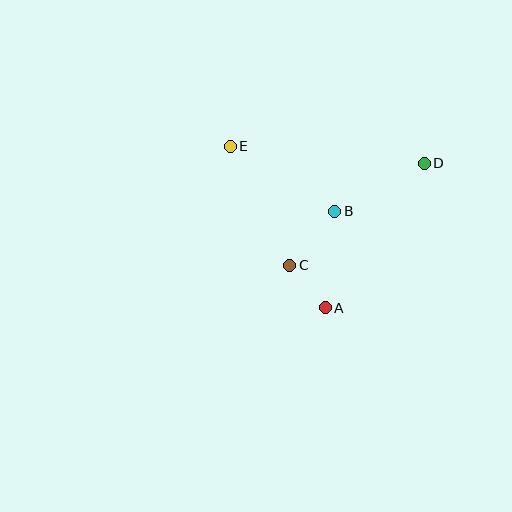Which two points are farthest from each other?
Points D and E are farthest from each other.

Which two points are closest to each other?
Points A and C are closest to each other.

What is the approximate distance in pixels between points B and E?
The distance between B and E is approximately 123 pixels.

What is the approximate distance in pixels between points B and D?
The distance between B and D is approximately 101 pixels.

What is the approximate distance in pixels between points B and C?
The distance between B and C is approximately 70 pixels.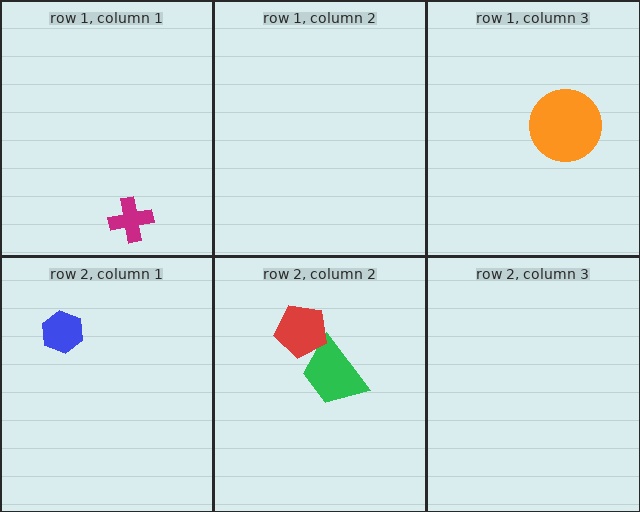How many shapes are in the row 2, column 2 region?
2.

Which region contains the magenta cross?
The row 1, column 1 region.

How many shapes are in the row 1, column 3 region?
1.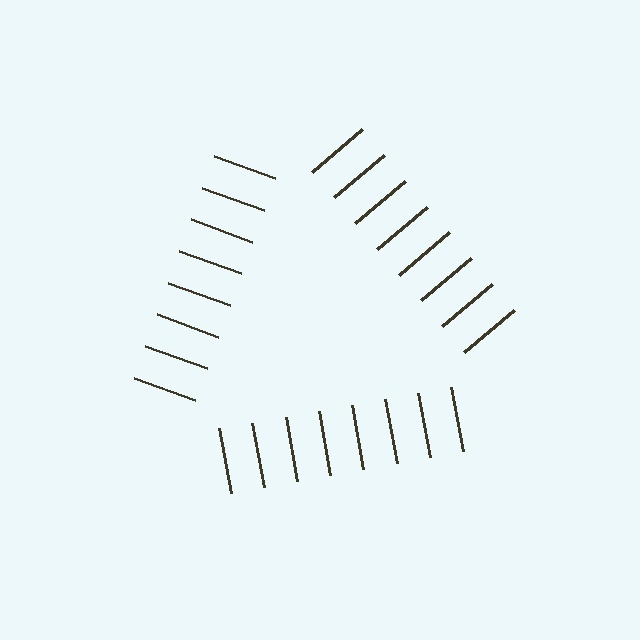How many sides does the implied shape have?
3 sides — the line-ends trace a triangle.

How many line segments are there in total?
24 — 8 along each of the 3 edges.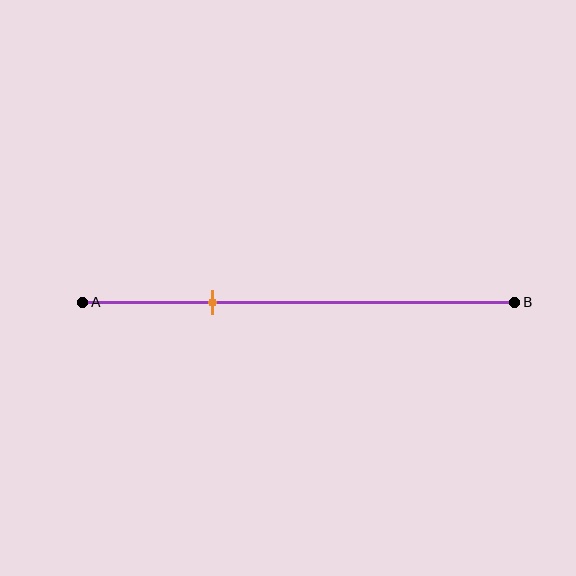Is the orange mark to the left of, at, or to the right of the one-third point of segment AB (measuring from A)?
The orange mark is to the left of the one-third point of segment AB.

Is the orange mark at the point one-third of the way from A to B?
No, the mark is at about 30% from A, not at the 33% one-third point.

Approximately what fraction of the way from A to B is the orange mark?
The orange mark is approximately 30% of the way from A to B.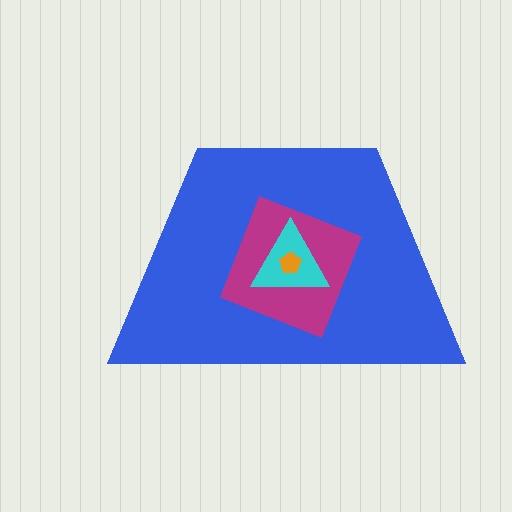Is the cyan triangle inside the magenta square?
Yes.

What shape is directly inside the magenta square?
The cyan triangle.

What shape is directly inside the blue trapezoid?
The magenta square.